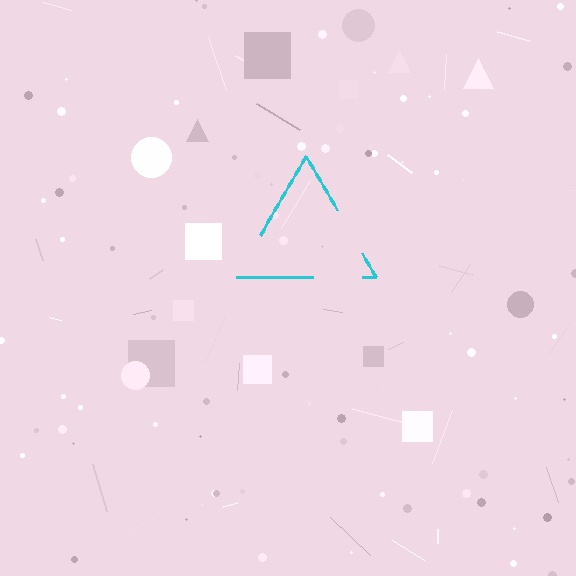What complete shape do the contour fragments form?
The contour fragments form a triangle.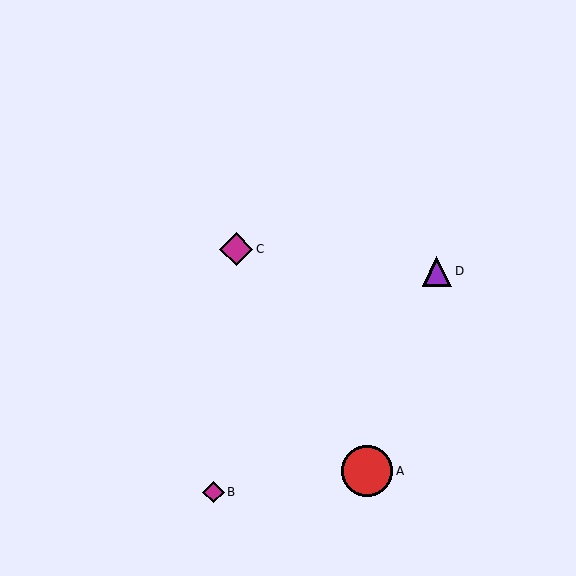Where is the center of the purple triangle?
The center of the purple triangle is at (437, 271).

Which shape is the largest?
The red circle (labeled A) is the largest.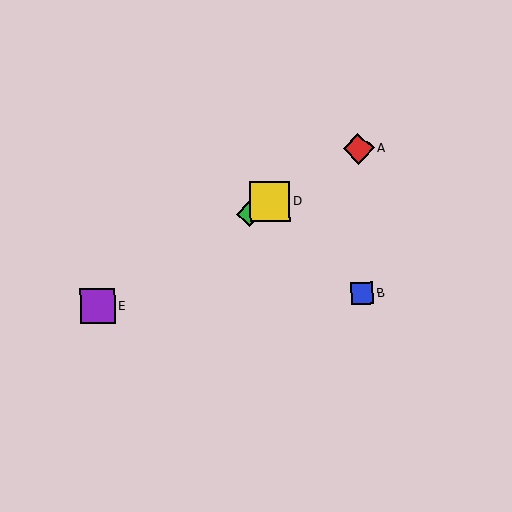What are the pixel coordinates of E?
Object E is at (98, 306).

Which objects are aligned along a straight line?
Objects A, C, D, E are aligned along a straight line.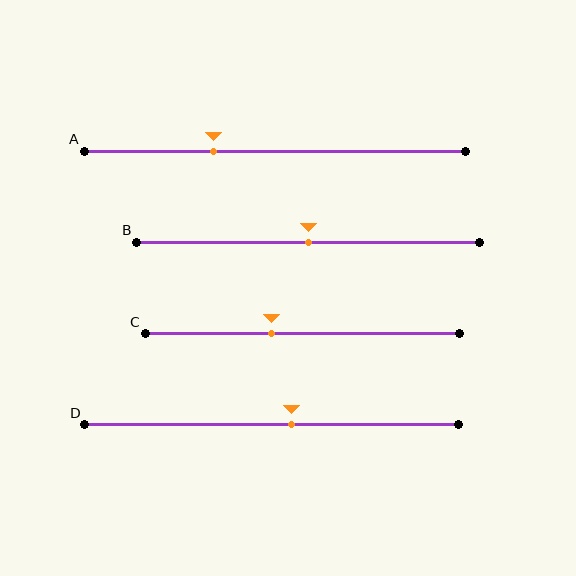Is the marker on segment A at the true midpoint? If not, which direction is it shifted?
No, the marker on segment A is shifted to the left by about 16% of the segment length.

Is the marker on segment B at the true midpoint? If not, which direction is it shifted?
Yes, the marker on segment B is at the true midpoint.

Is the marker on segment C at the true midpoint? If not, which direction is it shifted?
No, the marker on segment C is shifted to the left by about 10% of the segment length.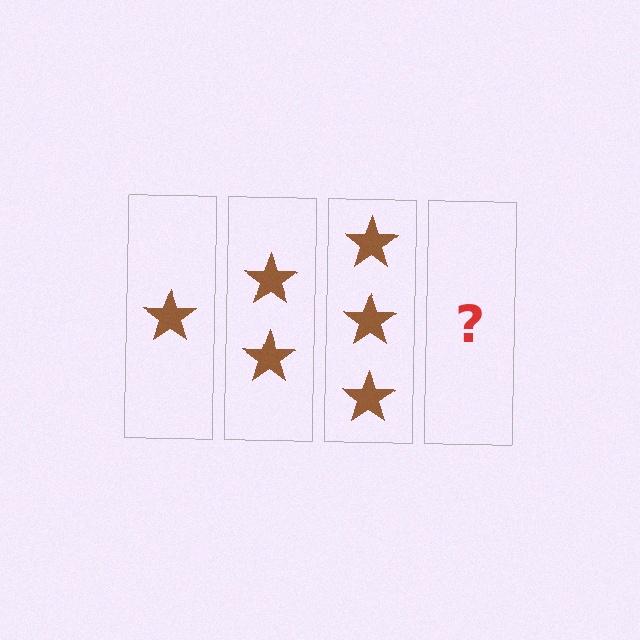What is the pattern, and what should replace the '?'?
The pattern is that each step adds one more star. The '?' should be 4 stars.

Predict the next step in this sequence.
The next step is 4 stars.